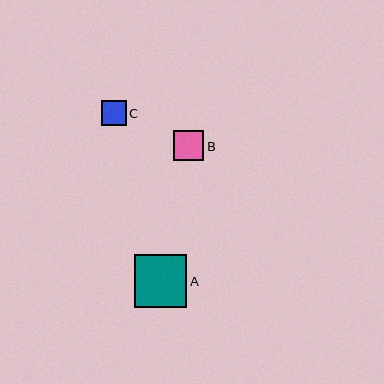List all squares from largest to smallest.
From largest to smallest: A, B, C.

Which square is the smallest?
Square C is the smallest with a size of approximately 25 pixels.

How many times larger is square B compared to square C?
Square B is approximately 1.2 times the size of square C.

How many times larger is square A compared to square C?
Square A is approximately 2.1 times the size of square C.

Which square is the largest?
Square A is the largest with a size of approximately 52 pixels.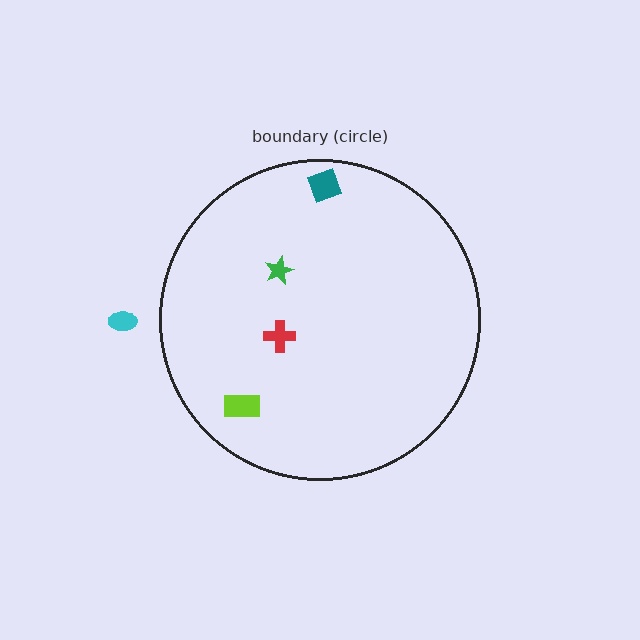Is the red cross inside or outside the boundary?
Inside.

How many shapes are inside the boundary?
4 inside, 1 outside.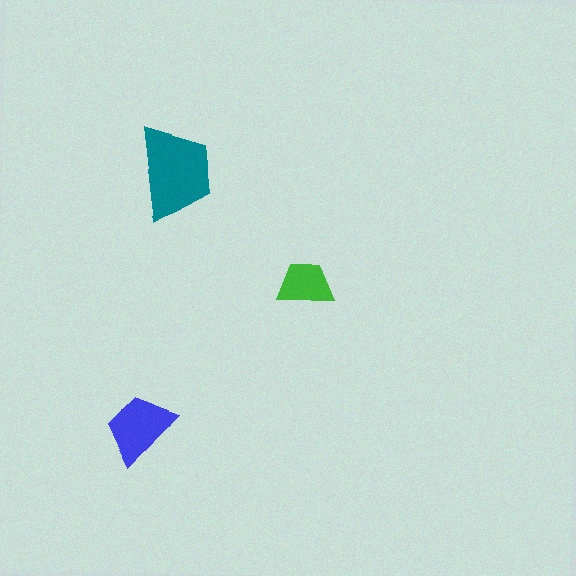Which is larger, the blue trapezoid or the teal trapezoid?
The teal one.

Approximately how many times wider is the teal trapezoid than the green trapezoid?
About 1.5 times wider.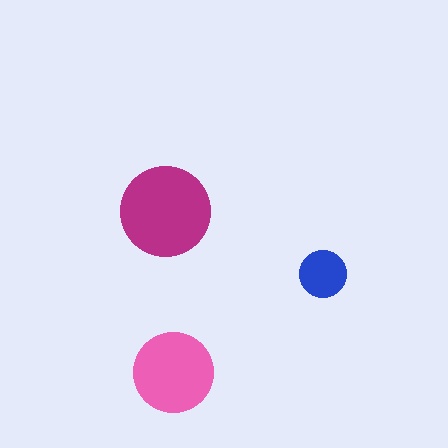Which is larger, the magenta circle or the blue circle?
The magenta one.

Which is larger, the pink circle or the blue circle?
The pink one.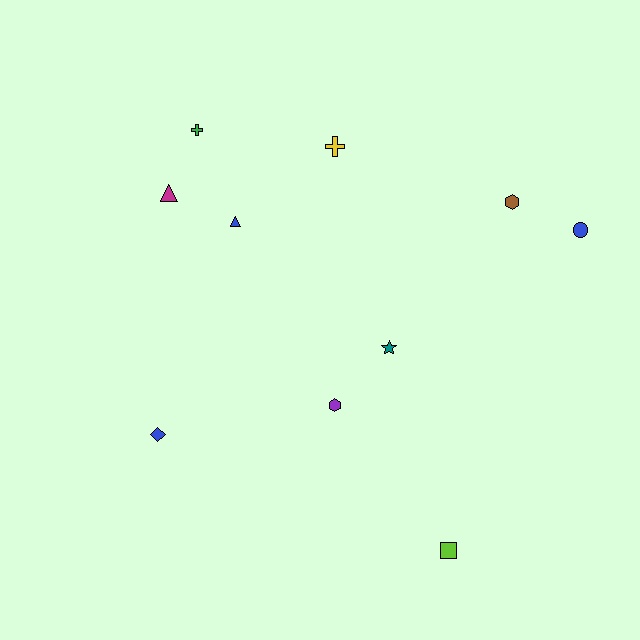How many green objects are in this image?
There is 1 green object.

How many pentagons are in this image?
There are no pentagons.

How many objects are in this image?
There are 10 objects.